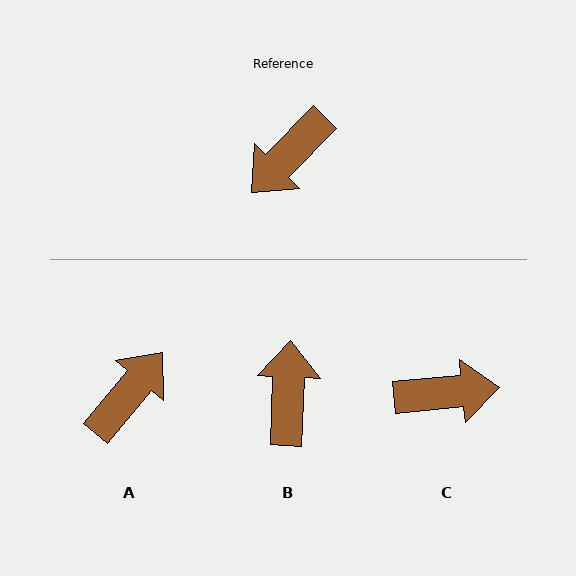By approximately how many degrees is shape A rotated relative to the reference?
Approximately 175 degrees clockwise.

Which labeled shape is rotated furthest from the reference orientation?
A, about 175 degrees away.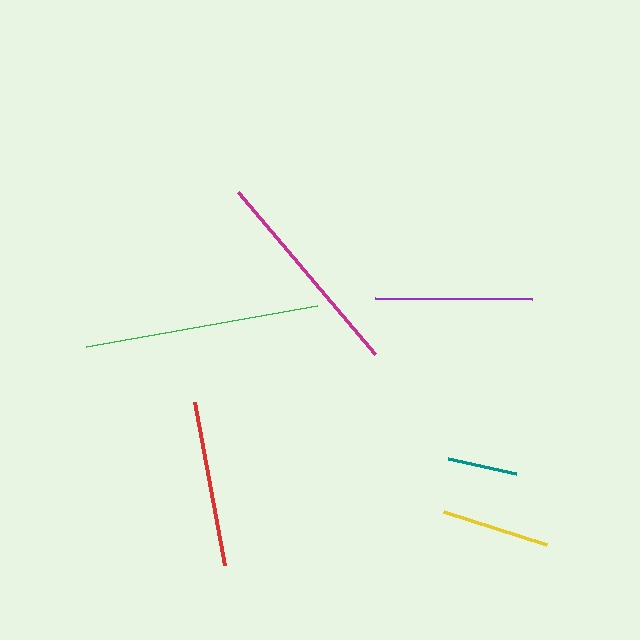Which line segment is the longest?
The green line is the longest at approximately 234 pixels.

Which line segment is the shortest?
The teal line is the shortest at approximately 69 pixels.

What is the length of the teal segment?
The teal segment is approximately 69 pixels long.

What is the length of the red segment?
The red segment is approximately 165 pixels long.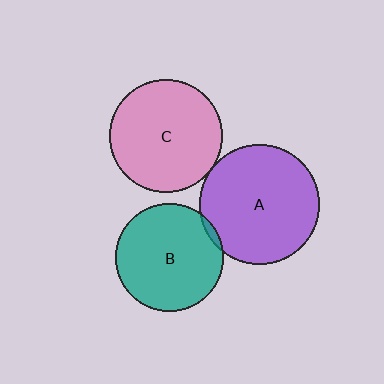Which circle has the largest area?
Circle A (purple).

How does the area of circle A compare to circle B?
Approximately 1.2 times.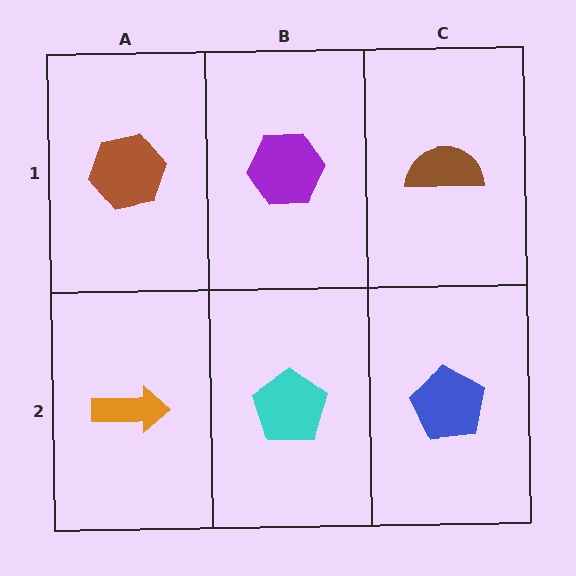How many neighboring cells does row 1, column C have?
2.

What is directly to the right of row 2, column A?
A cyan pentagon.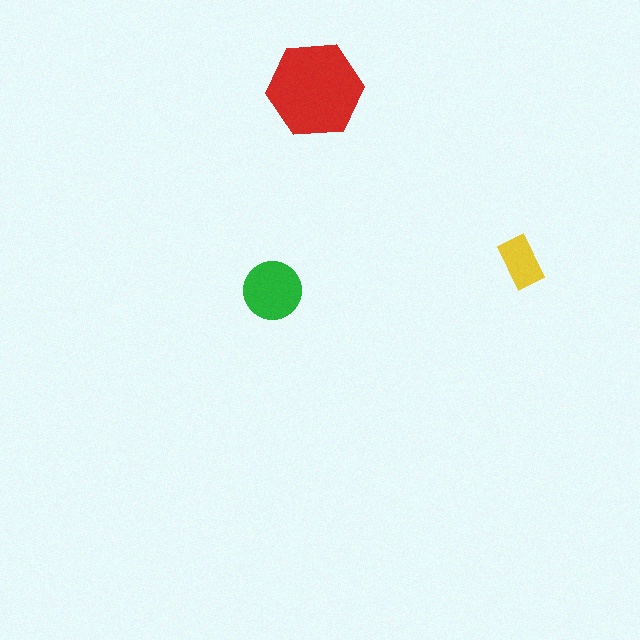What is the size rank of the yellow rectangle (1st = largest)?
3rd.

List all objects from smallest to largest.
The yellow rectangle, the green circle, the red hexagon.